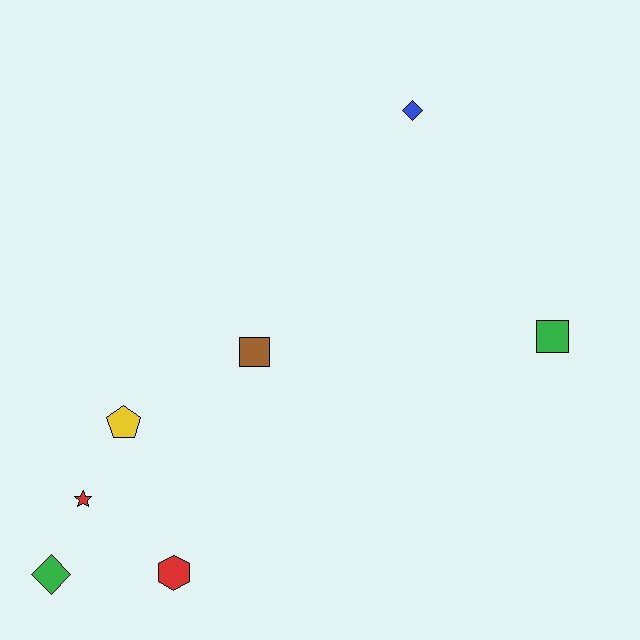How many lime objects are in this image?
There are no lime objects.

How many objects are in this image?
There are 7 objects.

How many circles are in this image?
There are no circles.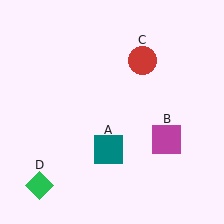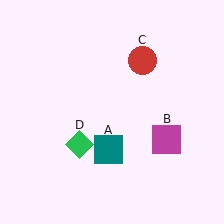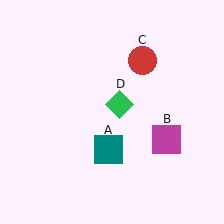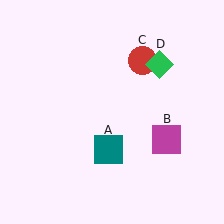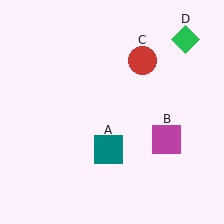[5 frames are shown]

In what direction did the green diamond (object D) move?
The green diamond (object D) moved up and to the right.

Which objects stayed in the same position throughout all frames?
Teal square (object A) and magenta square (object B) and red circle (object C) remained stationary.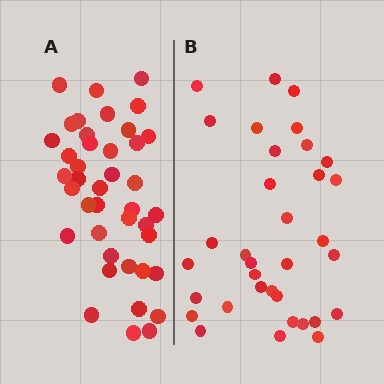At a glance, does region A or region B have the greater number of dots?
Region A (the left region) has more dots.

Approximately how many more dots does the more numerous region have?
Region A has roughly 8 or so more dots than region B.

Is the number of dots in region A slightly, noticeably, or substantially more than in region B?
Region A has only slightly more — the two regions are fairly close. The ratio is roughly 1.2 to 1.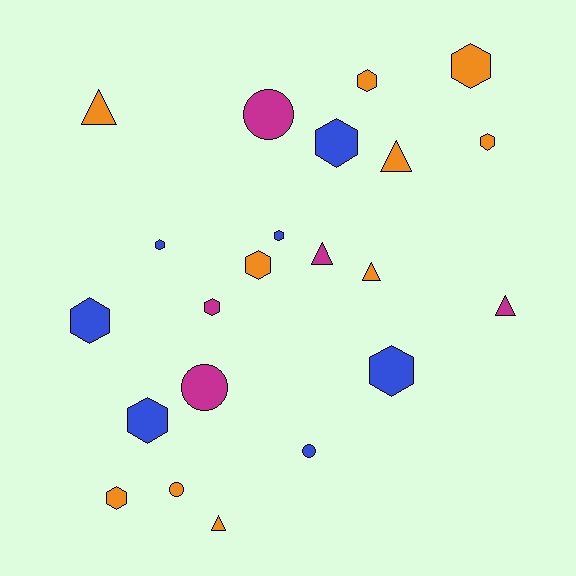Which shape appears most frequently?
Hexagon, with 12 objects.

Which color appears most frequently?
Orange, with 10 objects.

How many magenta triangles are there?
There are 2 magenta triangles.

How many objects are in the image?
There are 22 objects.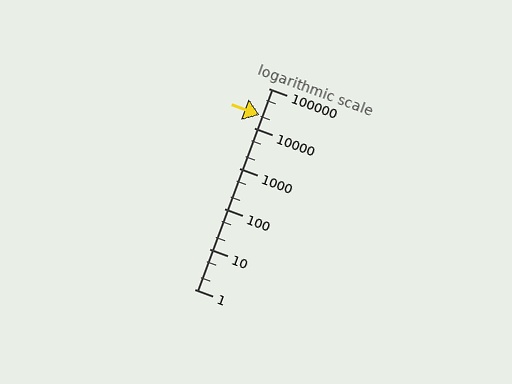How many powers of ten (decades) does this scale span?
The scale spans 5 decades, from 1 to 100000.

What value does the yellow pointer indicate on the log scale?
The pointer indicates approximately 22000.